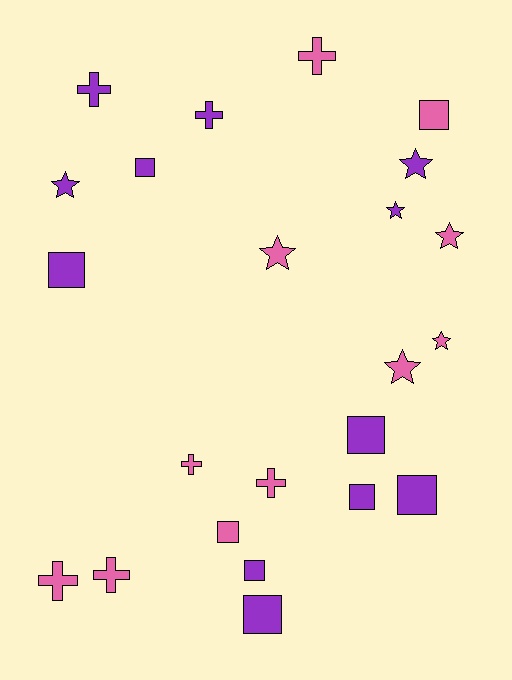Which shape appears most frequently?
Square, with 9 objects.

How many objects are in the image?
There are 23 objects.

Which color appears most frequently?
Purple, with 12 objects.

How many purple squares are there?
There are 7 purple squares.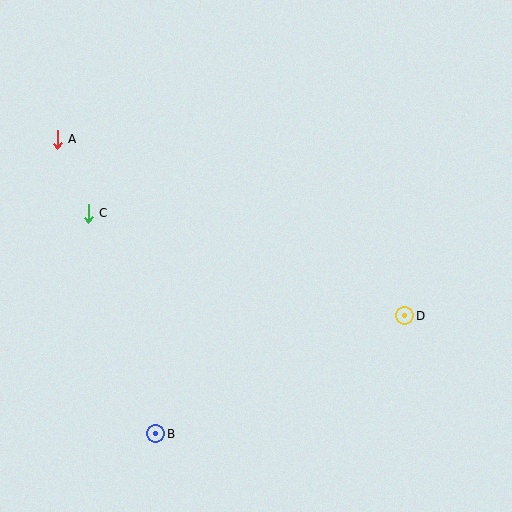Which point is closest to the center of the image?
Point D at (405, 316) is closest to the center.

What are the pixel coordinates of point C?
Point C is at (88, 213).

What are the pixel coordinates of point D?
Point D is at (405, 316).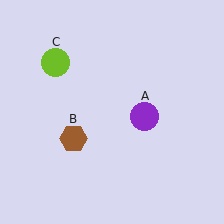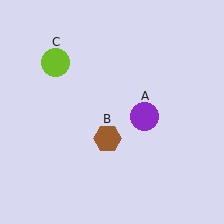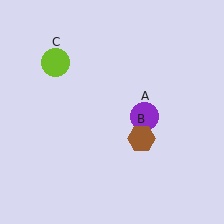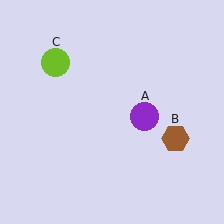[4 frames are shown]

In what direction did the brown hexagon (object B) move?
The brown hexagon (object B) moved right.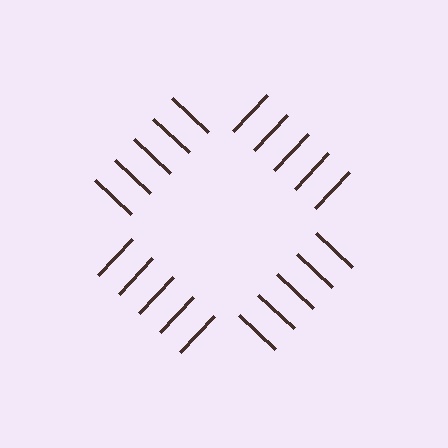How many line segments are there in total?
20 — 5 along each of the 4 edges.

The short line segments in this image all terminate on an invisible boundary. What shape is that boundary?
An illusory square — the line segments terminate on its edges but no continuous stroke is drawn.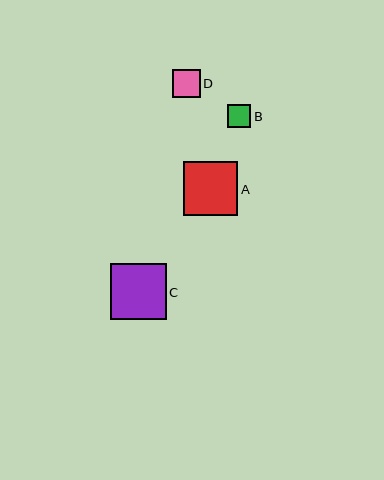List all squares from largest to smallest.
From largest to smallest: C, A, D, B.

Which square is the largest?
Square C is the largest with a size of approximately 56 pixels.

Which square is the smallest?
Square B is the smallest with a size of approximately 23 pixels.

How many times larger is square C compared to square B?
Square C is approximately 2.4 times the size of square B.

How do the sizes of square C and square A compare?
Square C and square A are approximately the same size.